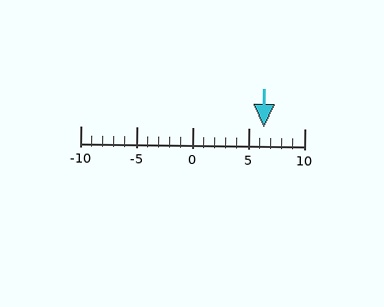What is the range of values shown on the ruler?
The ruler shows values from -10 to 10.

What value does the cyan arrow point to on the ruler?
The cyan arrow points to approximately 6.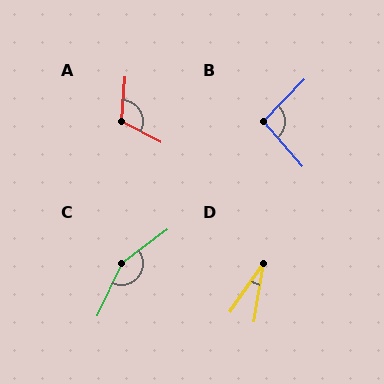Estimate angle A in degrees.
Approximately 114 degrees.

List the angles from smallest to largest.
D (25°), B (95°), A (114°), C (151°).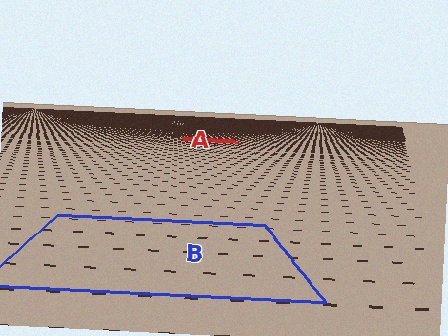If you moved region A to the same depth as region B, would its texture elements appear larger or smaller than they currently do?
They would appear larger. At a closer depth, the same texture elements are projected at a bigger on-screen size.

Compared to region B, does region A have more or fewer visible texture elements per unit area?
Region A has more texture elements per unit area — they are packed more densely because it is farther away.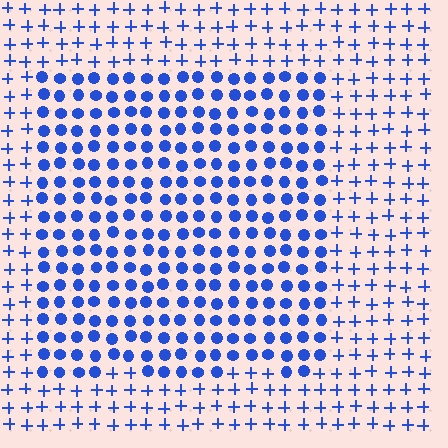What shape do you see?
I see a rectangle.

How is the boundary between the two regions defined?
The boundary is defined by a change in element shape: circles inside vs. plus signs outside. All elements share the same color and spacing.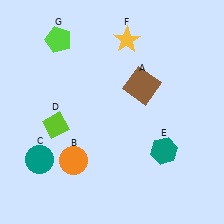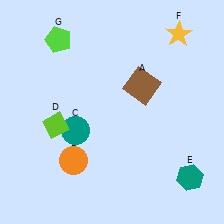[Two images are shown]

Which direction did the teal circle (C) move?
The teal circle (C) moved right.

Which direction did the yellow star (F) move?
The yellow star (F) moved right.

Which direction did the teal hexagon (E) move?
The teal hexagon (E) moved down.